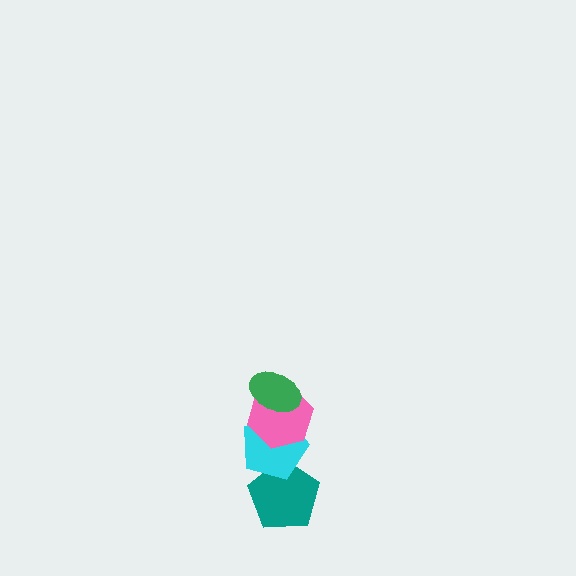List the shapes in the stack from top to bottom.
From top to bottom: the green ellipse, the pink hexagon, the cyan pentagon, the teal pentagon.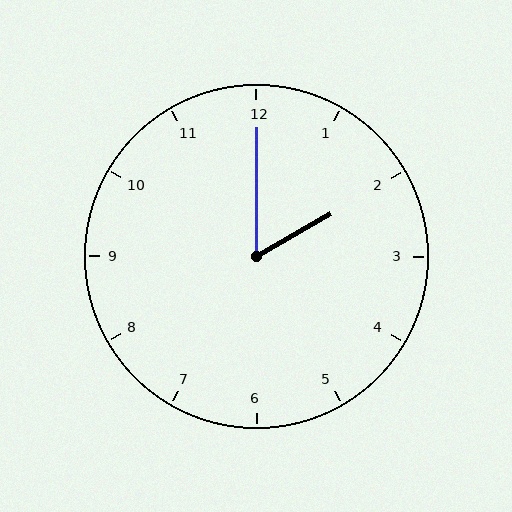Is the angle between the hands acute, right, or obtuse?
It is acute.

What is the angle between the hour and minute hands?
Approximately 60 degrees.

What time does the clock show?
2:00.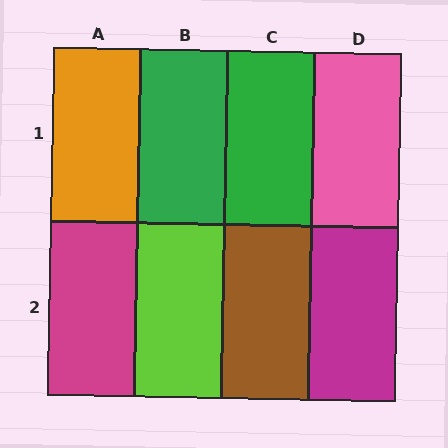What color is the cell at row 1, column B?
Green.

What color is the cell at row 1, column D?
Pink.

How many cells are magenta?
2 cells are magenta.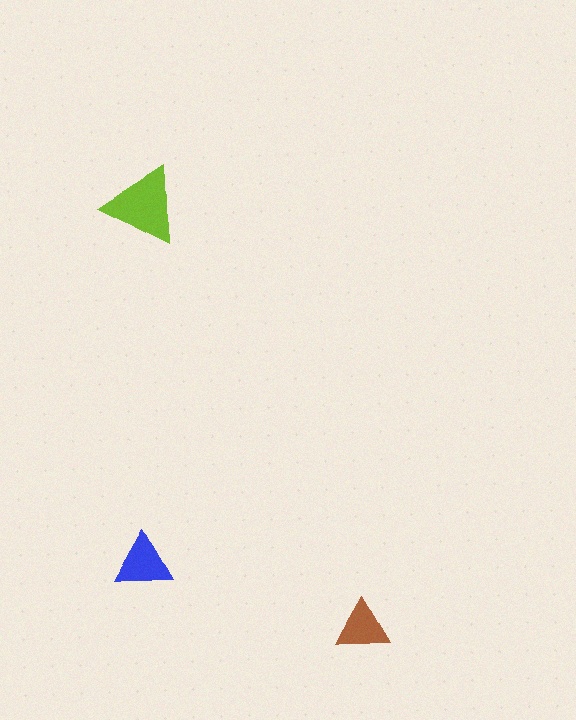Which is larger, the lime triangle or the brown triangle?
The lime one.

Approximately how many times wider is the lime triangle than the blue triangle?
About 1.5 times wider.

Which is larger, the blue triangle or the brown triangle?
The blue one.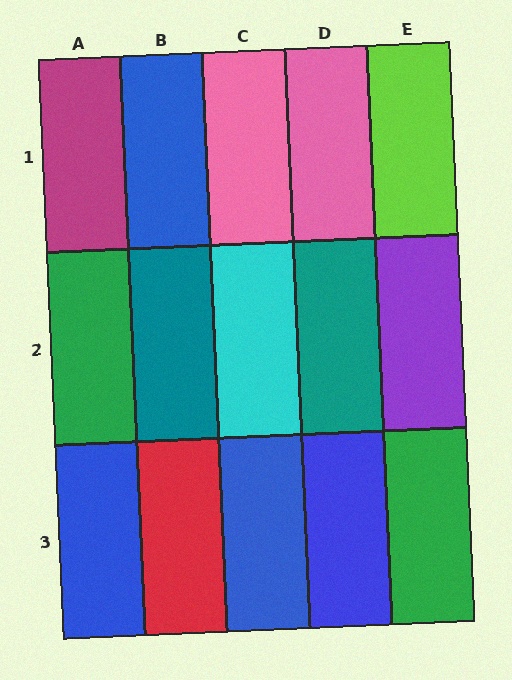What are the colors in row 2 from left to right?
Green, teal, cyan, teal, purple.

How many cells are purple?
1 cell is purple.